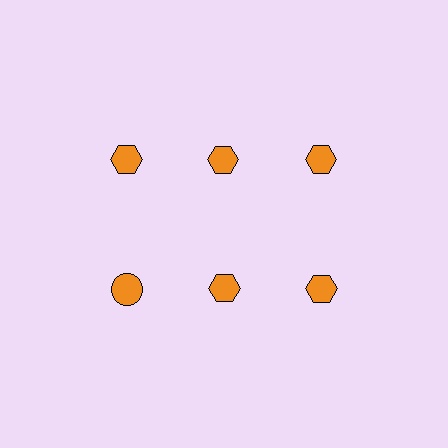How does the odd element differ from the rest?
It has a different shape: circle instead of hexagon.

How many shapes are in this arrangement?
There are 6 shapes arranged in a grid pattern.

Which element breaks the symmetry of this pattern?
The orange circle in the second row, leftmost column breaks the symmetry. All other shapes are orange hexagons.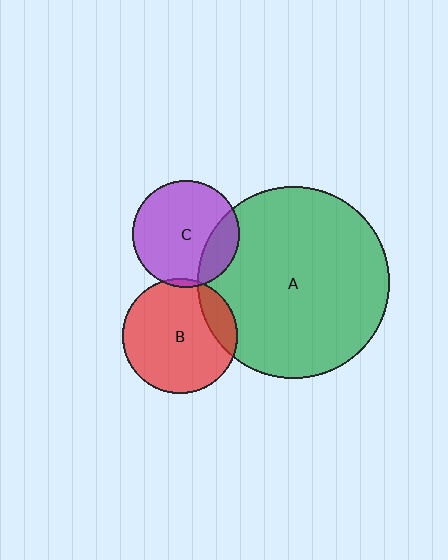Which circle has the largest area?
Circle A (green).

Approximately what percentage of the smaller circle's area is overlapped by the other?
Approximately 20%.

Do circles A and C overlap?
Yes.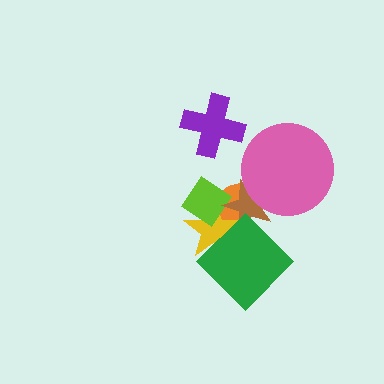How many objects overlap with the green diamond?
3 objects overlap with the green diamond.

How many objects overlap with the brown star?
5 objects overlap with the brown star.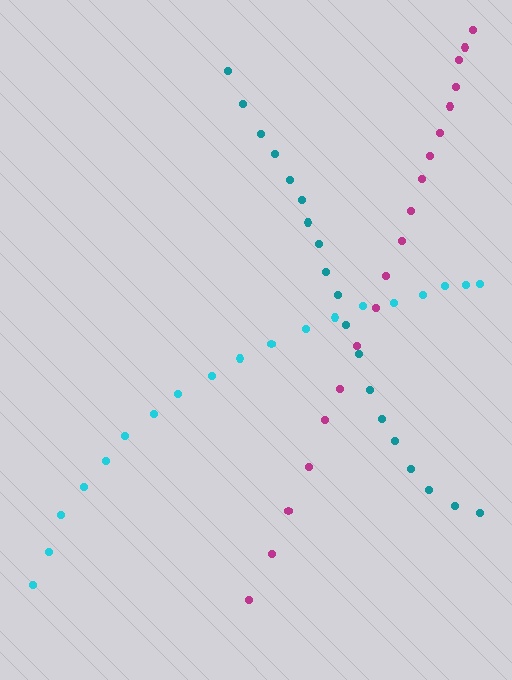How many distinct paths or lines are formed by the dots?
There are 3 distinct paths.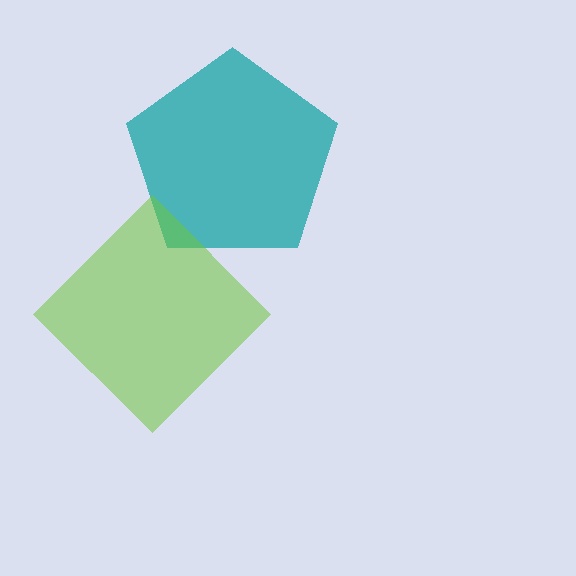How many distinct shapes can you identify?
There are 2 distinct shapes: a teal pentagon, a lime diamond.